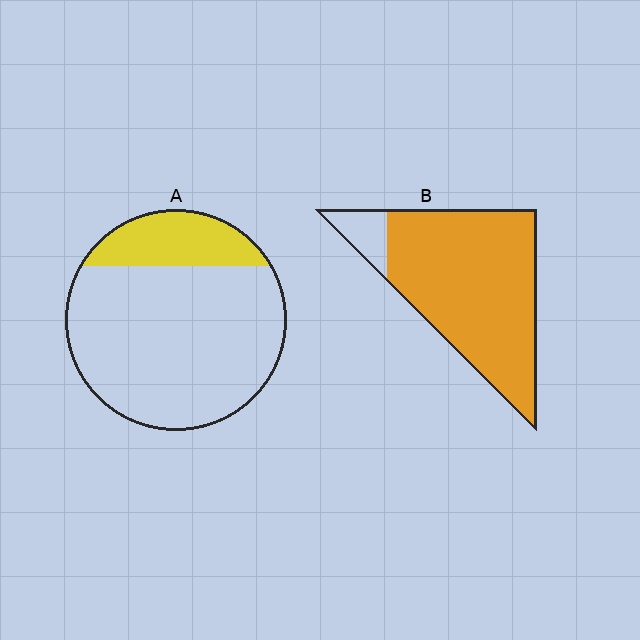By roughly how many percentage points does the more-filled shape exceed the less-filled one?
By roughly 70 percentage points (B over A).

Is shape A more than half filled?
No.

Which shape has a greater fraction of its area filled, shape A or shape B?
Shape B.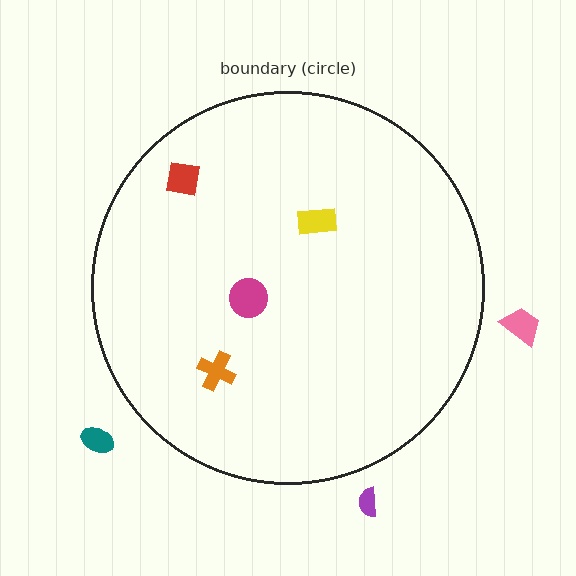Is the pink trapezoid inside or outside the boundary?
Outside.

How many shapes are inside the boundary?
4 inside, 3 outside.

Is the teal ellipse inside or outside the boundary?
Outside.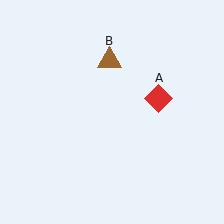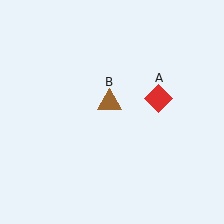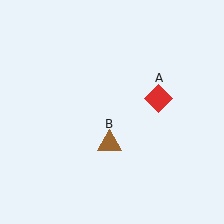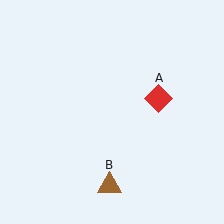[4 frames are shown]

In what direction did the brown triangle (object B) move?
The brown triangle (object B) moved down.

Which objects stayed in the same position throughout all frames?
Red diamond (object A) remained stationary.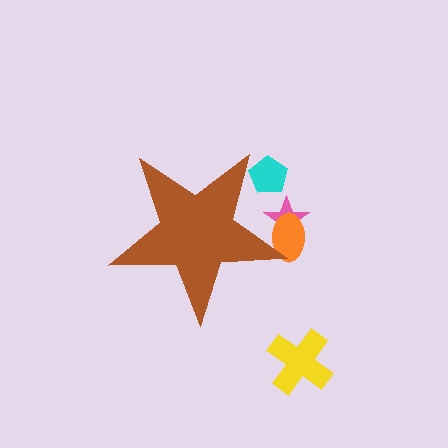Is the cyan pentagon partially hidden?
Yes, the cyan pentagon is partially hidden behind the brown star.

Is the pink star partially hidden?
Yes, the pink star is partially hidden behind the brown star.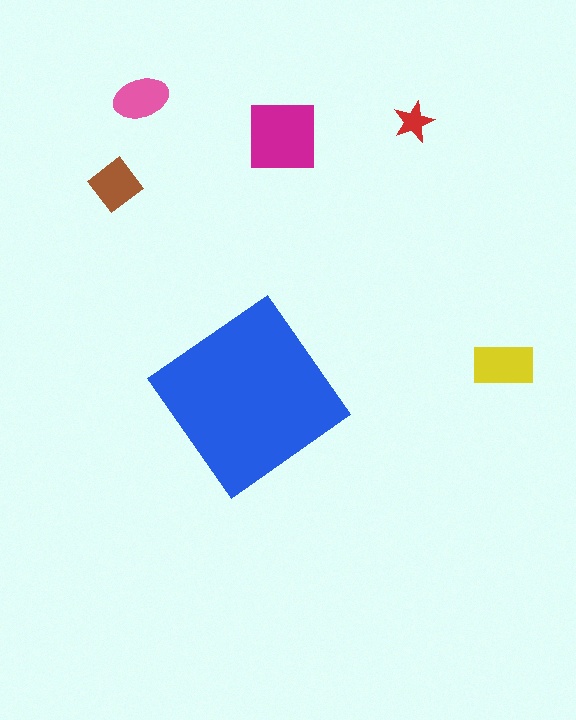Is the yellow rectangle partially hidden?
No, the yellow rectangle is fully visible.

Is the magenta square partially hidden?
No, the magenta square is fully visible.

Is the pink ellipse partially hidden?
No, the pink ellipse is fully visible.